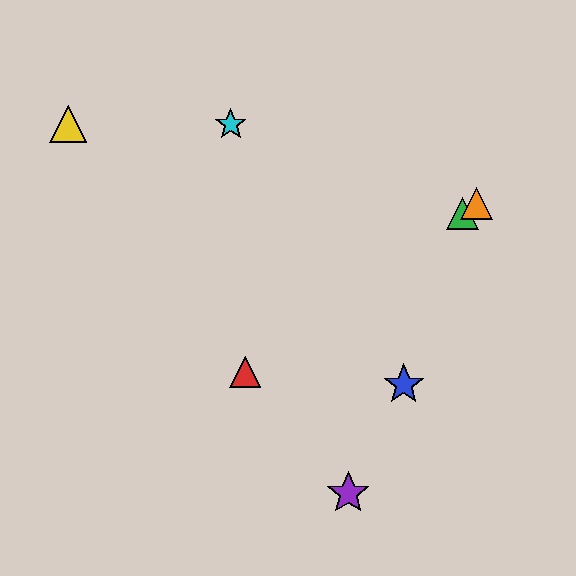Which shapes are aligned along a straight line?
The red triangle, the green triangle, the orange triangle are aligned along a straight line.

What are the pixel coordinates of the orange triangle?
The orange triangle is at (476, 204).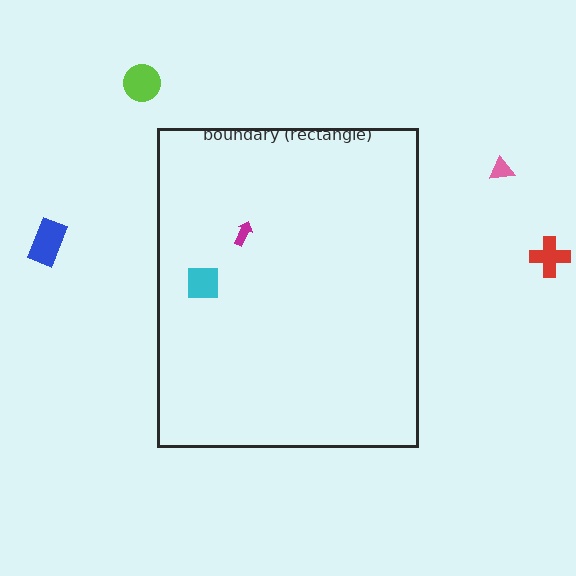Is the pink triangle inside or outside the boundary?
Outside.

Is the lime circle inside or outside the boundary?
Outside.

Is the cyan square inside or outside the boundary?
Inside.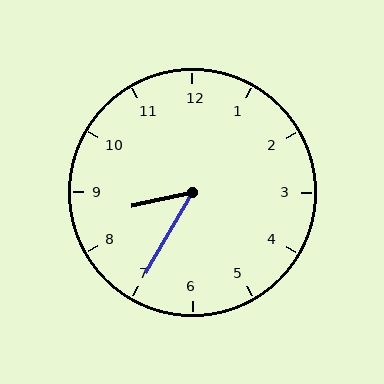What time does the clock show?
8:35.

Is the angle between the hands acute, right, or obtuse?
It is acute.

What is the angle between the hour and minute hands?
Approximately 48 degrees.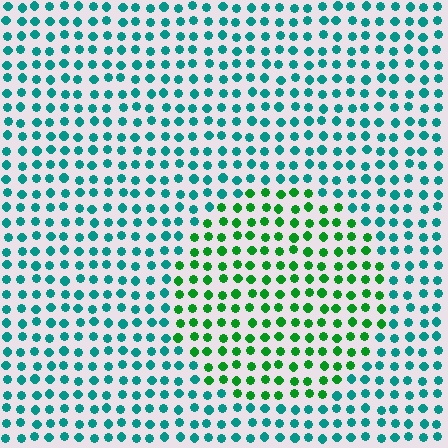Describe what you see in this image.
The image is filled with small teal elements in a uniform arrangement. A circle-shaped region is visible where the elements are tinted to a slightly different hue, forming a subtle color boundary.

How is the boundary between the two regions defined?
The boundary is defined purely by a slight shift in hue (about 45 degrees). Spacing, size, and orientation are identical on both sides.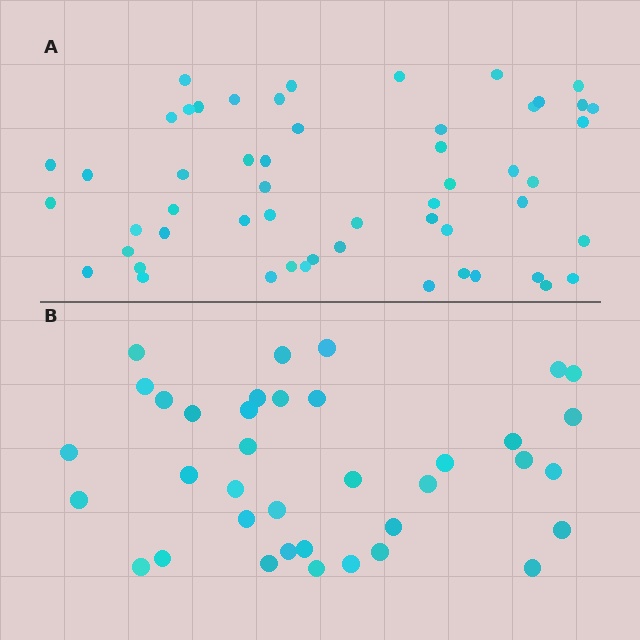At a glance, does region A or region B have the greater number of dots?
Region A (the top region) has more dots.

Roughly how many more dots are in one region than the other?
Region A has approximately 15 more dots than region B.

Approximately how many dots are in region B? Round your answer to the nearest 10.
About 40 dots. (The exact count is 37, which rounds to 40.)